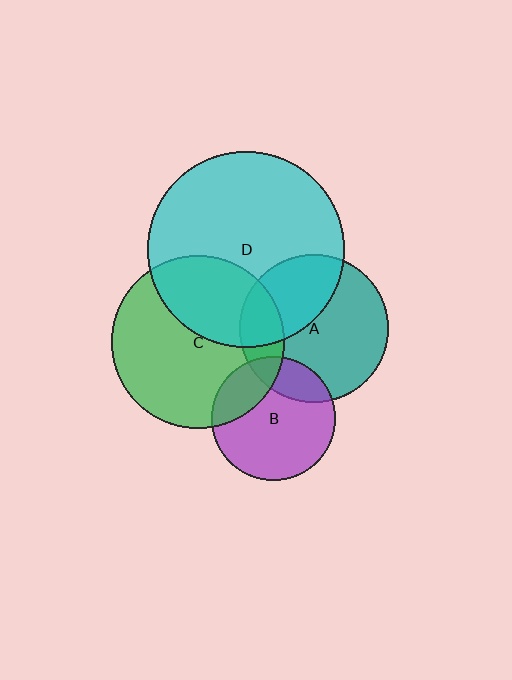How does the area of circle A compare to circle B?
Approximately 1.4 times.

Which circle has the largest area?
Circle D (cyan).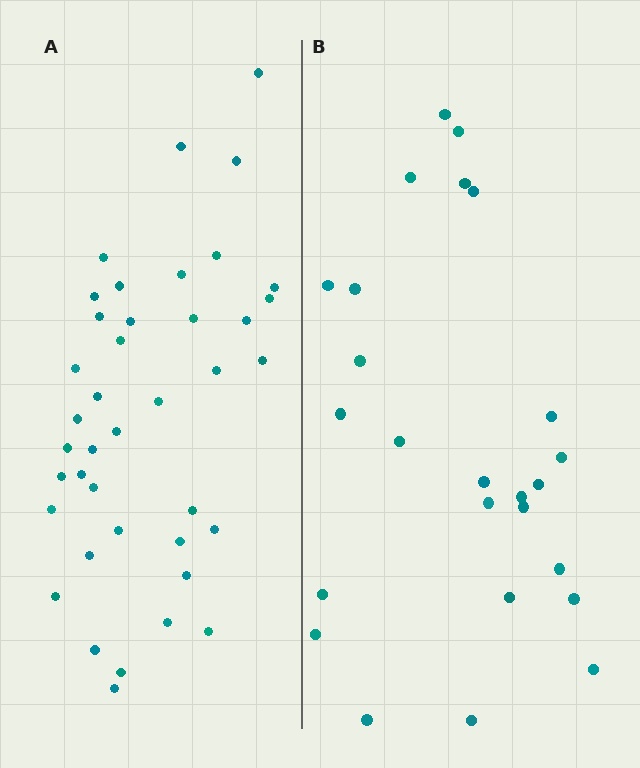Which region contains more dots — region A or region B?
Region A (the left region) has more dots.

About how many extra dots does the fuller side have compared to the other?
Region A has approximately 15 more dots than region B.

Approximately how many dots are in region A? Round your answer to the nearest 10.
About 40 dots.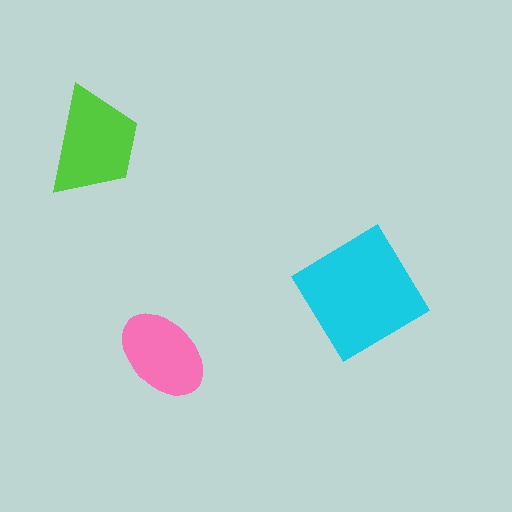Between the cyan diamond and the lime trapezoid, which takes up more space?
The cyan diamond.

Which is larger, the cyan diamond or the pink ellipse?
The cyan diamond.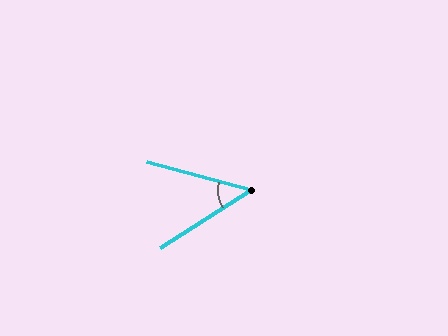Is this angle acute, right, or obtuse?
It is acute.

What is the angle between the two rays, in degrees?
Approximately 48 degrees.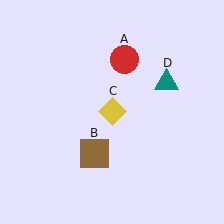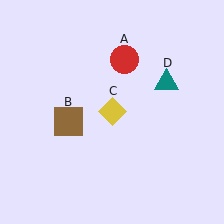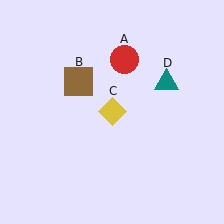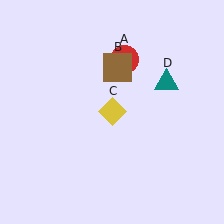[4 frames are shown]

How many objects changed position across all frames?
1 object changed position: brown square (object B).